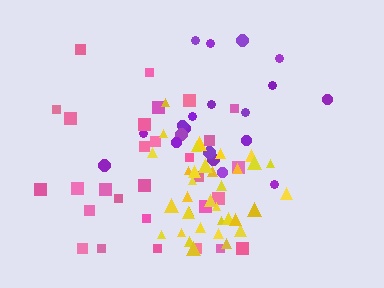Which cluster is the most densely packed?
Yellow.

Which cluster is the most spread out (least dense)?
Purple.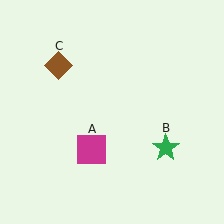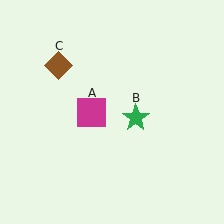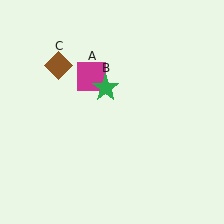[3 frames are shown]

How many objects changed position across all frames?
2 objects changed position: magenta square (object A), green star (object B).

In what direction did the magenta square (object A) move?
The magenta square (object A) moved up.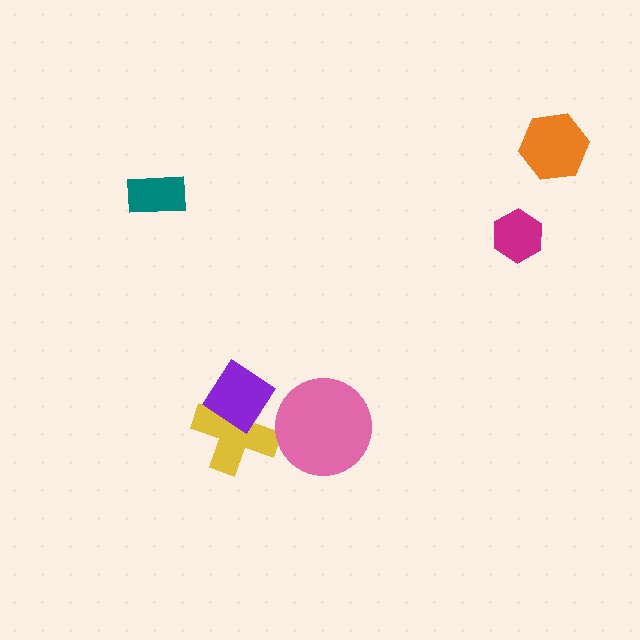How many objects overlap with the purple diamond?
1 object overlaps with the purple diamond.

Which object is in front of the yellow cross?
The purple diamond is in front of the yellow cross.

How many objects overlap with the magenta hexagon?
0 objects overlap with the magenta hexagon.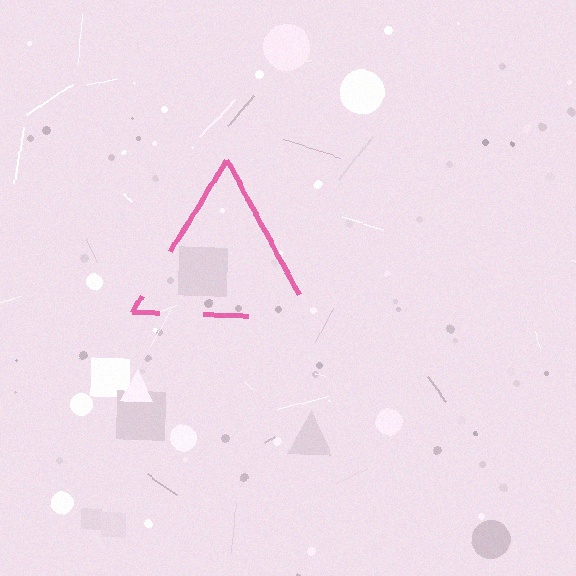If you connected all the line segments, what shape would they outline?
They would outline a triangle.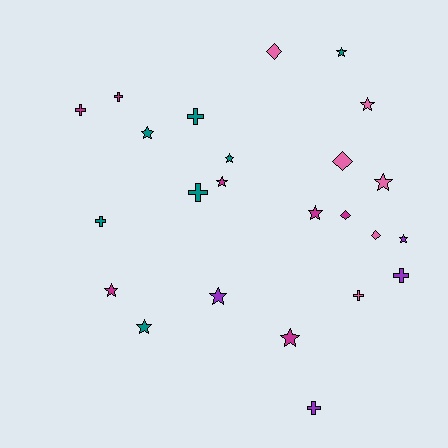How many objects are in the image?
There are 24 objects.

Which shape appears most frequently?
Star, with 12 objects.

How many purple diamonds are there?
There are no purple diamonds.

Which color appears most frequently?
Teal, with 7 objects.